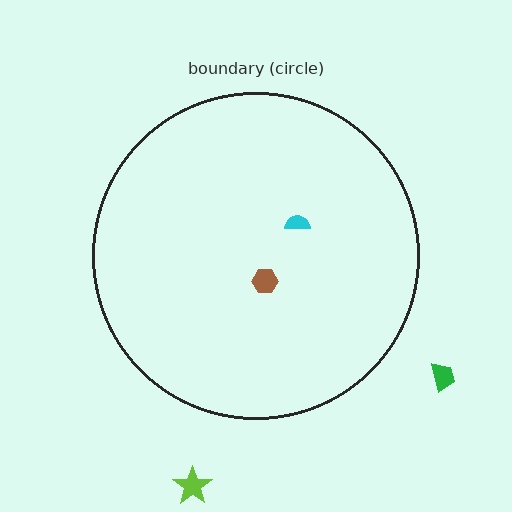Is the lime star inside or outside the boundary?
Outside.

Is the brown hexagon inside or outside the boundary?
Inside.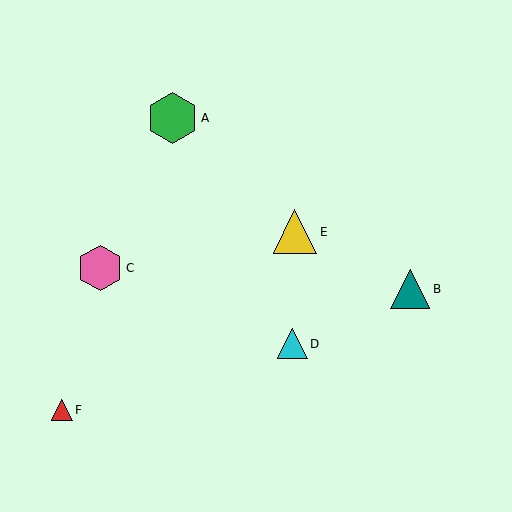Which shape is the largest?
The green hexagon (labeled A) is the largest.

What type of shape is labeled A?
Shape A is a green hexagon.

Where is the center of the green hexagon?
The center of the green hexagon is at (172, 118).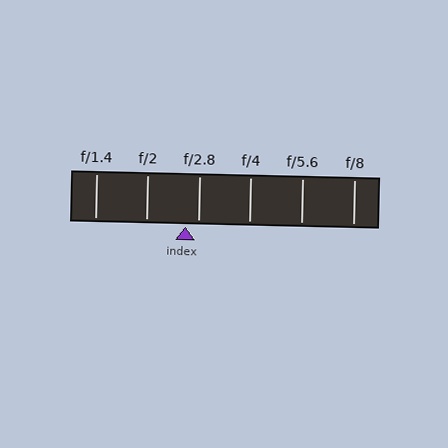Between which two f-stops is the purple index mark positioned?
The index mark is between f/2 and f/2.8.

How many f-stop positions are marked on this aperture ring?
There are 6 f-stop positions marked.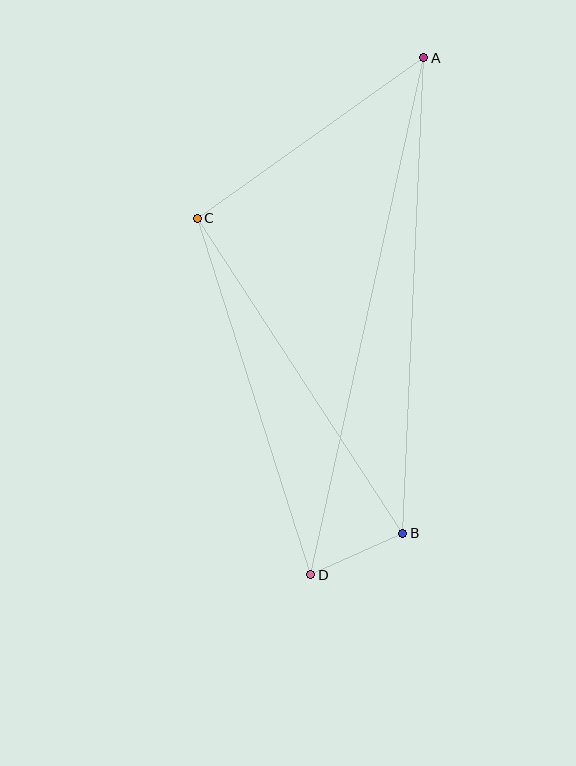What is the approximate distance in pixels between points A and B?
The distance between A and B is approximately 476 pixels.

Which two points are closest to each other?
Points B and D are closest to each other.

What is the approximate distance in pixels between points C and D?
The distance between C and D is approximately 374 pixels.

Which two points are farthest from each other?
Points A and D are farthest from each other.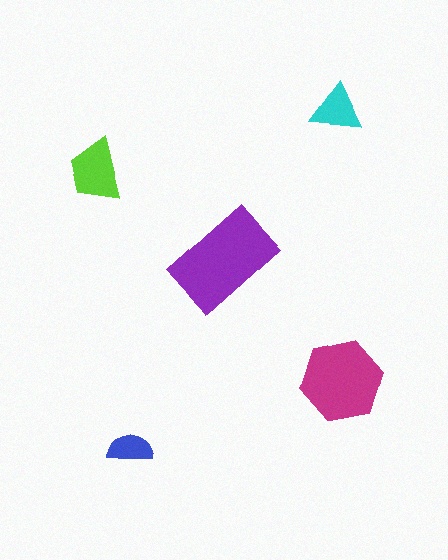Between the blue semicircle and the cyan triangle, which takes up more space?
The cyan triangle.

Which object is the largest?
The purple rectangle.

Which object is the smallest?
The blue semicircle.